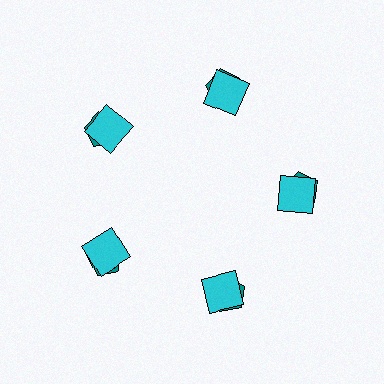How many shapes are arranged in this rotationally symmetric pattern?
There are 10 shapes, arranged in 5 groups of 2.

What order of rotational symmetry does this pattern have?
This pattern has 5-fold rotational symmetry.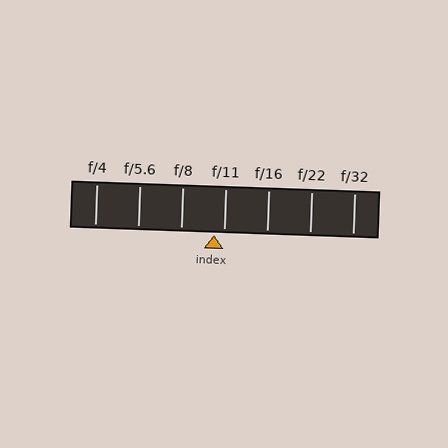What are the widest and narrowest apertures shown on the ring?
The widest aperture shown is f/4 and the narrowest is f/32.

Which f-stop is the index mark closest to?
The index mark is closest to f/11.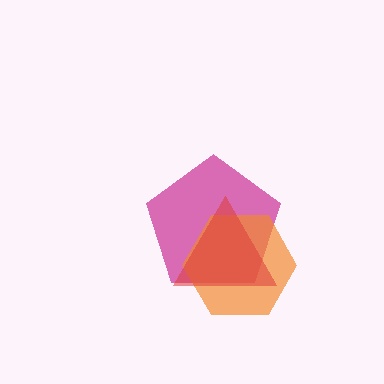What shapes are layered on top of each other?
The layered shapes are: a magenta pentagon, an orange hexagon, a red triangle.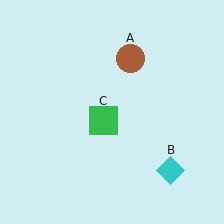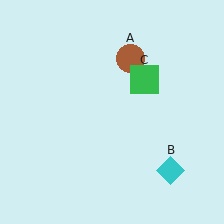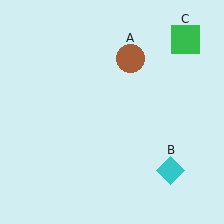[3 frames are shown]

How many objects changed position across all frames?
1 object changed position: green square (object C).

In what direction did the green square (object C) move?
The green square (object C) moved up and to the right.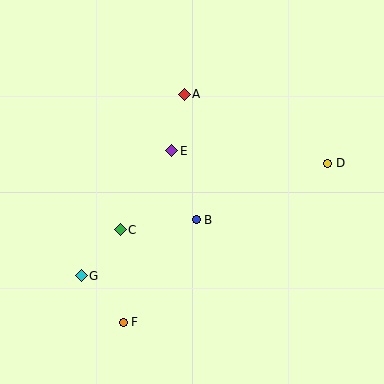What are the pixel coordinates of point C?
Point C is at (120, 230).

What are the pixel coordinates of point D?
Point D is at (328, 163).